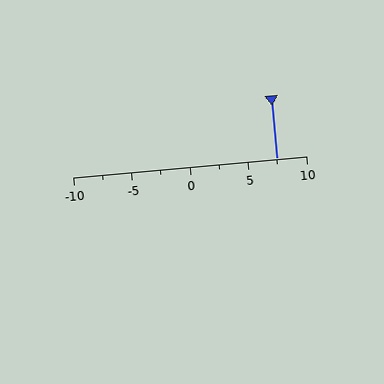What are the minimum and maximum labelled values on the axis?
The axis runs from -10 to 10.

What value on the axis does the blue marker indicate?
The marker indicates approximately 7.5.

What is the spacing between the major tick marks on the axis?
The major ticks are spaced 5 apart.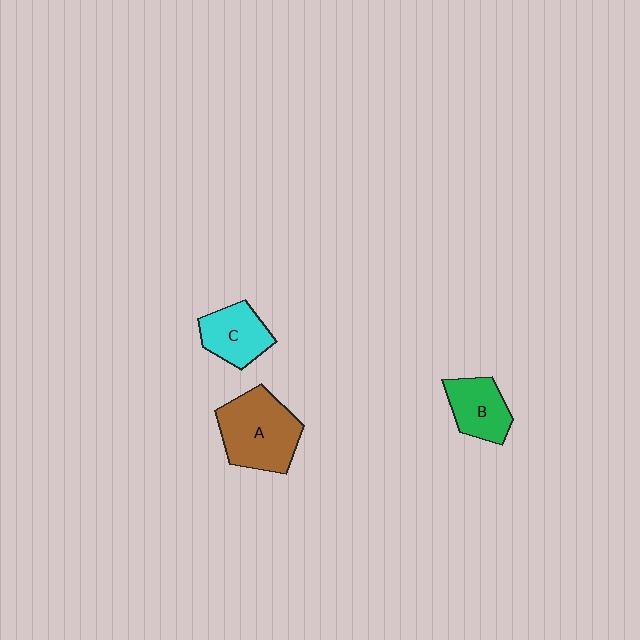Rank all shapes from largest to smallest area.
From largest to smallest: A (brown), C (cyan), B (green).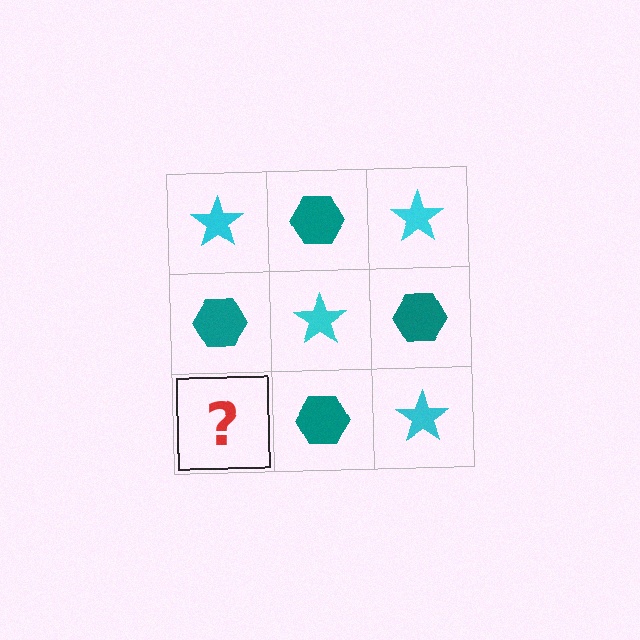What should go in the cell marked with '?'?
The missing cell should contain a cyan star.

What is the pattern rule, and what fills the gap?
The rule is that it alternates cyan star and teal hexagon in a checkerboard pattern. The gap should be filled with a cyan star.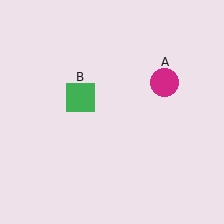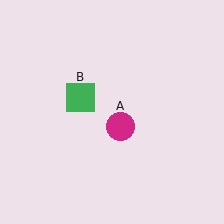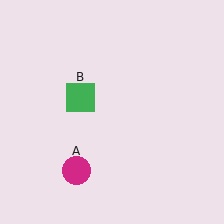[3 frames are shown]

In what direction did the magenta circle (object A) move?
The magenta circle (object A) moved down and to the left.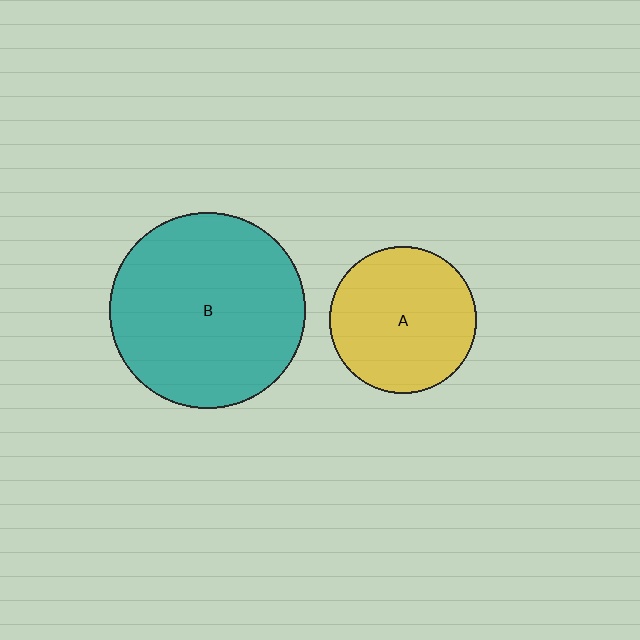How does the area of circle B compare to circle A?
Approximately 1.8 times.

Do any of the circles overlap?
No, none of the circles overlap.